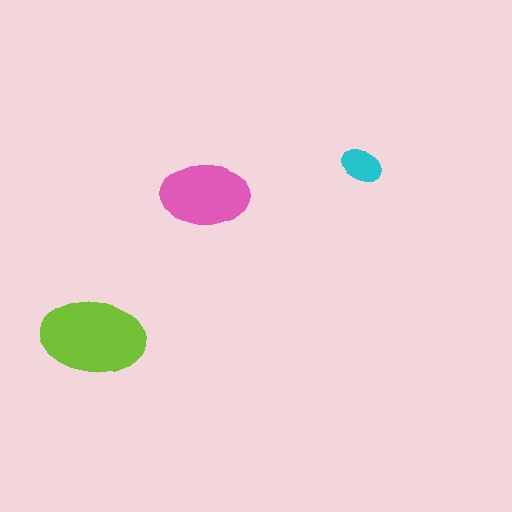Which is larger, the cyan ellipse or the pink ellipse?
The pink one.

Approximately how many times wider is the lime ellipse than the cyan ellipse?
About 2.5 times wider.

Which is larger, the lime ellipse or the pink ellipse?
The lime one.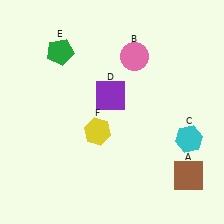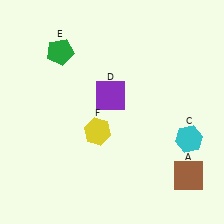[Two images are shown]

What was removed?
The pink circle (B) was removed in Image 2.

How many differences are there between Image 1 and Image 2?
There is 1 difference between the two images.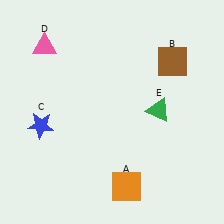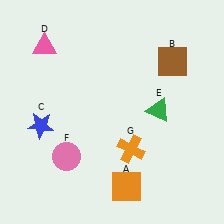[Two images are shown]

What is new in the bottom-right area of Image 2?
An orange cross (G) was added in the bottom-right area of Image 2.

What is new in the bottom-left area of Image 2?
A pink circle (F) was added in the bottom-left area of Image 2.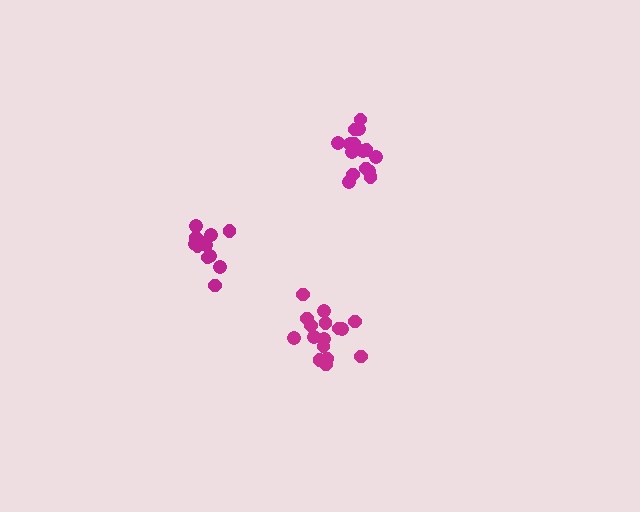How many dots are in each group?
Group 1: 12 dots, Group 2: 15 dots, Group 3: 16 dots (43 total).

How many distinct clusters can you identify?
There are 3 distinct clusters.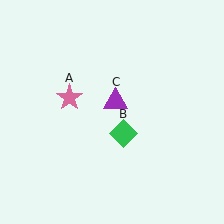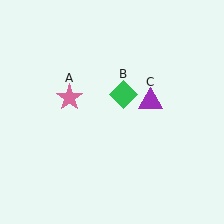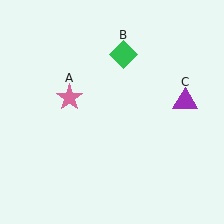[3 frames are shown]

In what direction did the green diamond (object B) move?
The green diamond (object B) moved up.